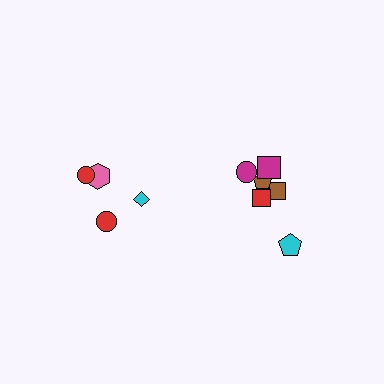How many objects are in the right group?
There are 6 objects.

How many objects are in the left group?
There are 4 objects.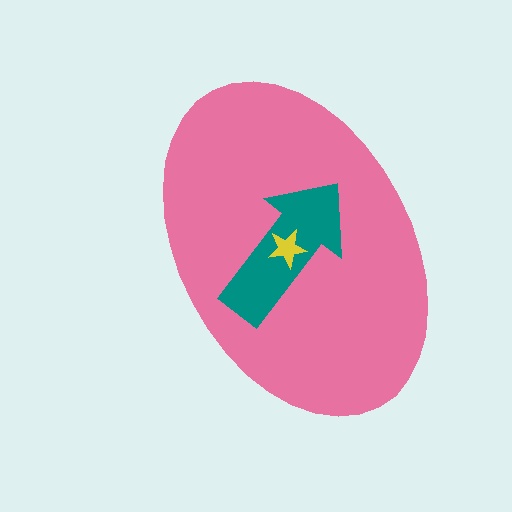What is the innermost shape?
The yellow star.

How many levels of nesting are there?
3.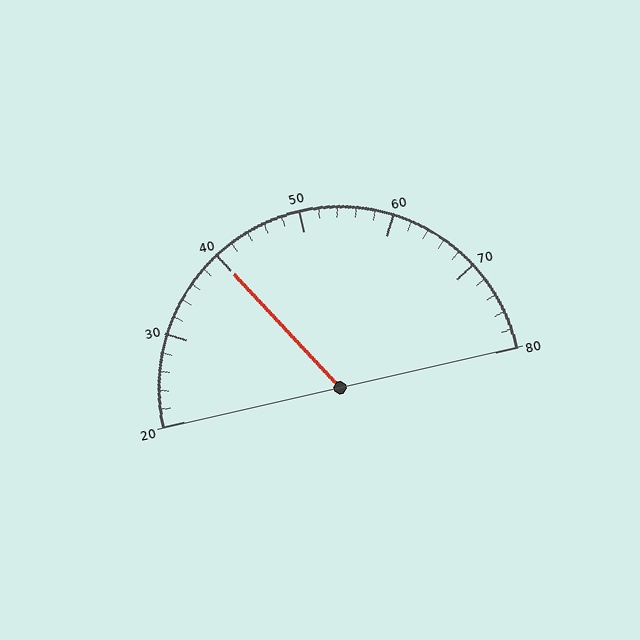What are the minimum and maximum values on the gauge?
The gauge ranges from 20 to 80.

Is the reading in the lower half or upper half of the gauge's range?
The reading is in the lower half of the range (20 to 80).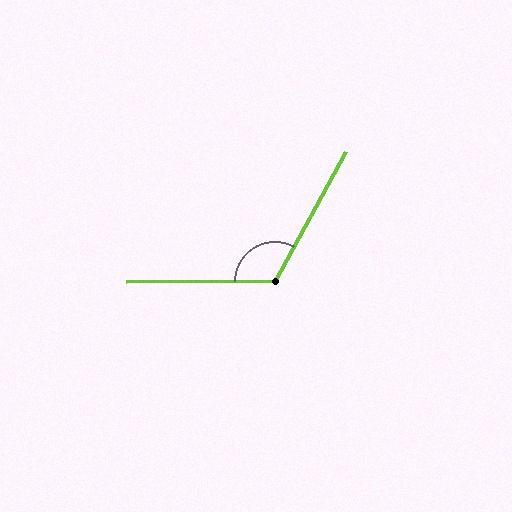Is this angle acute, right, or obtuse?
It is obtuse.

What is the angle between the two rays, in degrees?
Approximately 119 degrees.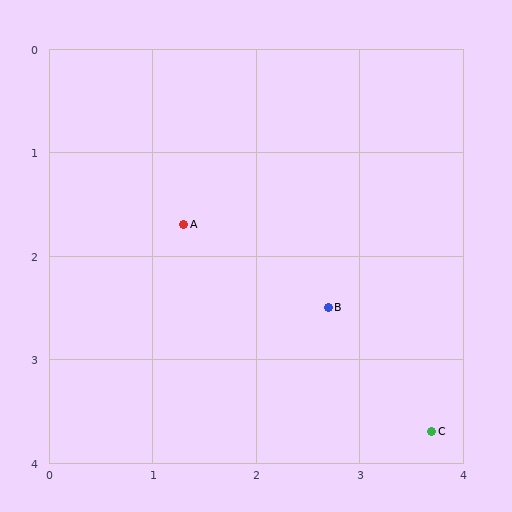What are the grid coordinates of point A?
Point A is at approximately (1.3, 1.7).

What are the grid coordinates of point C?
Point C is at approximately (3.7, 3.7).